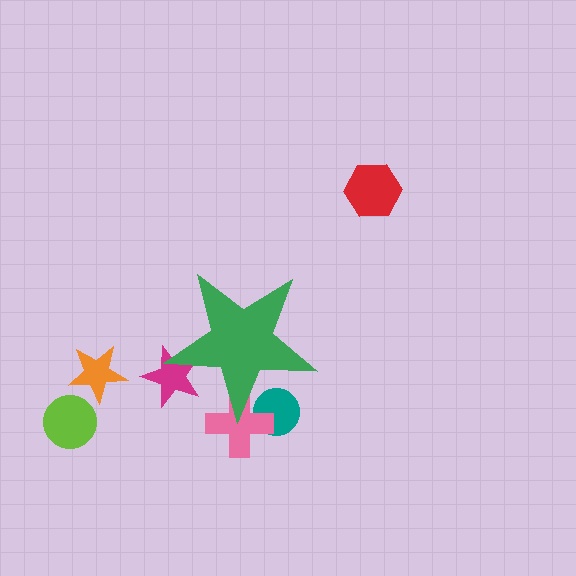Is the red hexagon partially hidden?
No, the red hexagon is fully visible.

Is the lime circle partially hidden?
No, the lime circle is fully visible.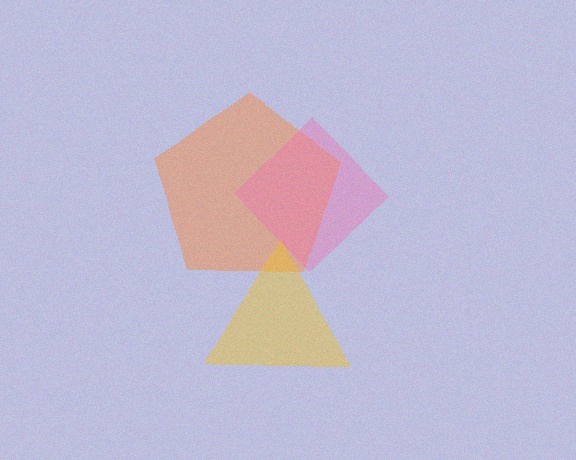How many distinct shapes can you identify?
There are 3 distinct shapes: an orange pentagon, a yellow triangle, a pink diamond.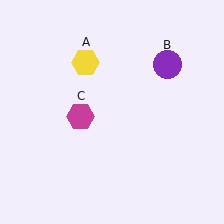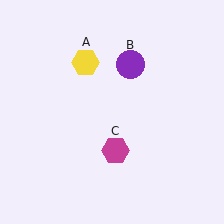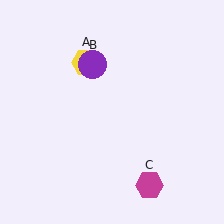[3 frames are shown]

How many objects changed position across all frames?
2 objects changed position: purple circle (object B), magenta hexagon (object C).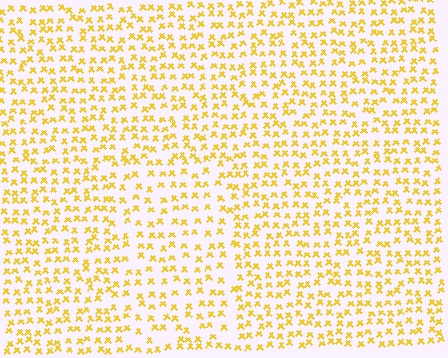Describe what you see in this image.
The image contains small yellow elements arranged at two different densities. A rectangle-shaped region is visible where the elements are less densely packed than the surrounding area.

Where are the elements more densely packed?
The elements are more densely packed outside the rectangle boundary.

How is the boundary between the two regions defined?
The boundary is defined by a change in element density (approximately 1.4x ratio). All elements are the same color, size, and shape.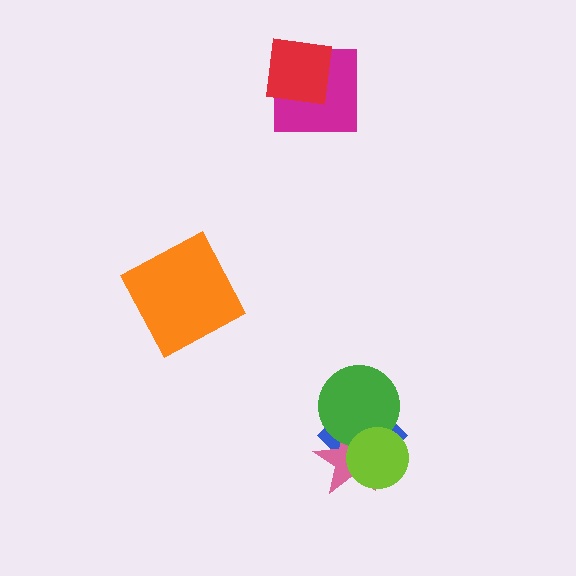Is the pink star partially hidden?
Yes, it is partially covered by another shape.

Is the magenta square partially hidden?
Yes, it is partially covered by another shape.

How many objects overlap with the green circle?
3 objects overlap with the green circle.